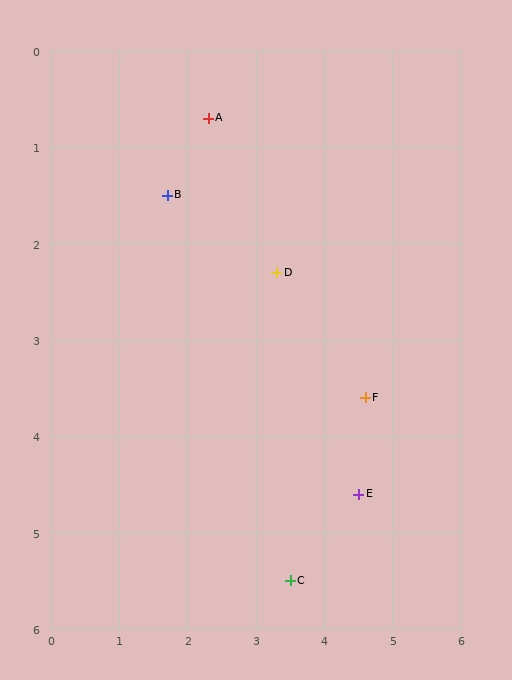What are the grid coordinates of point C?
Point C is at approximately (3.5, 5.5).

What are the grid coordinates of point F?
Point F is at approximately (4.6, 3.6).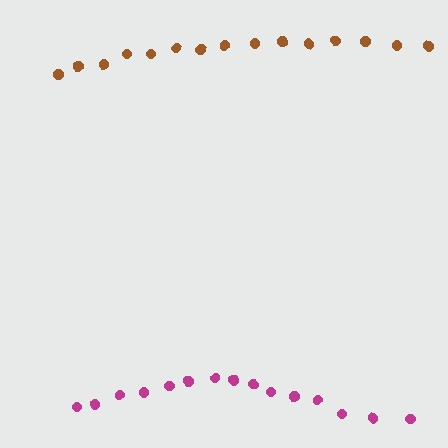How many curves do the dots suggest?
There are 2 distinct paths.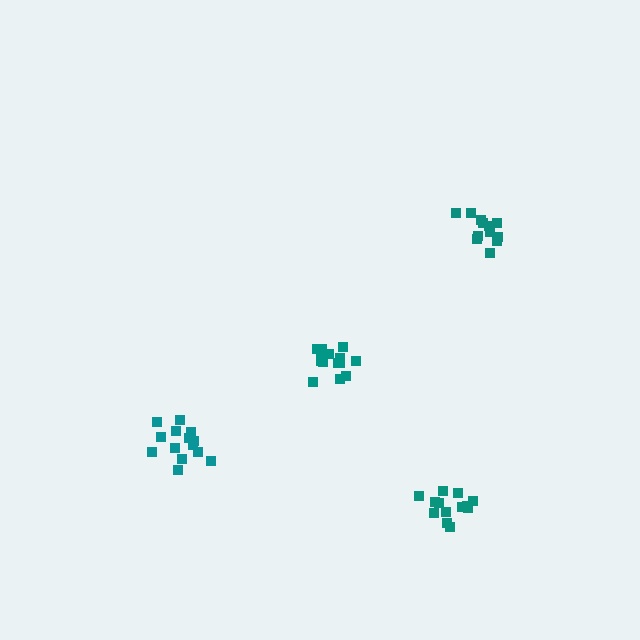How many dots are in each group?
Group 1: 13 dots, Group 2: 14 dots, Group 3: 13 dots, Group 4: 14 dots (54 total).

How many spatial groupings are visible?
There are 4 spatial groupings.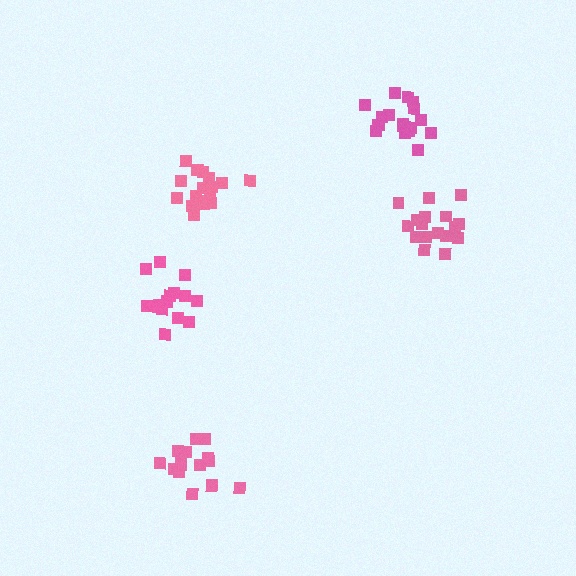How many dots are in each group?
Group 1: 15 dots, Group 2: 16 dots, Group 3: 19 dots, Group 4: 18 dots, Group 5: 18 dots (86 total).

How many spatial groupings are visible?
There are 5 spatial groupings.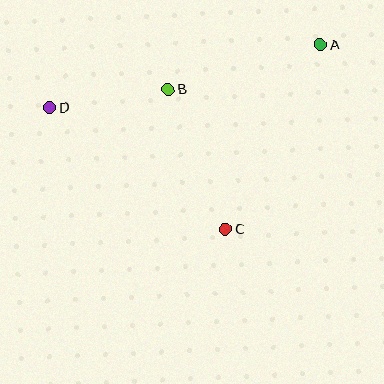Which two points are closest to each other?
Points B and D are closest to each other.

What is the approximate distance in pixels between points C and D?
The distance between C and D is approximately 213 pixels.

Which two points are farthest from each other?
Points A and D are farthest from each other.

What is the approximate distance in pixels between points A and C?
The distance between A and C is approximately 207 pixels.